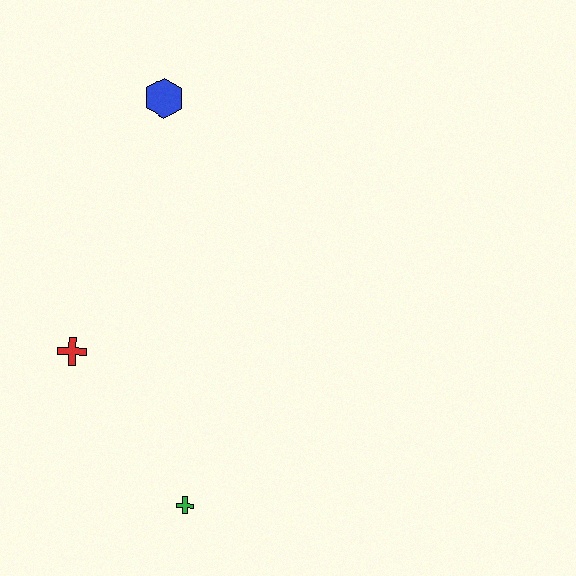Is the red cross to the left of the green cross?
Yes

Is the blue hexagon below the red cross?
No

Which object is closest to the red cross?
The green cross is closest to the red cross.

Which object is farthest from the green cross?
The blue hexagon is farthest from the green cross.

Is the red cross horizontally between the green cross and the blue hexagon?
No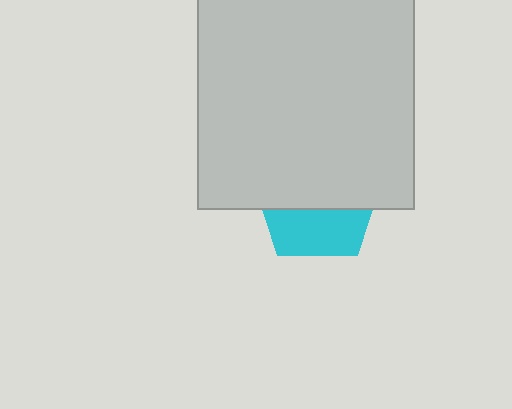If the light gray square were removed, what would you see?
You would see the complete cyan pentagon.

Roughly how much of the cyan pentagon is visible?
A small part of it is visible (roughly 39%).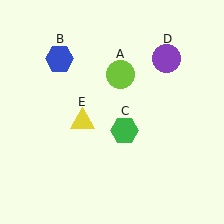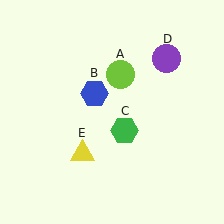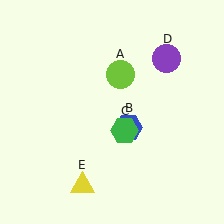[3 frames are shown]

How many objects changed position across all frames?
2 objects changed position: blue hexagon (object B), yellow triangle (object E).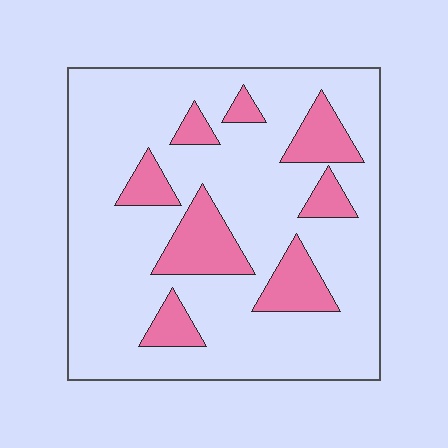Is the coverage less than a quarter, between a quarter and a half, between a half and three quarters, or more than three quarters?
Less than a quarter.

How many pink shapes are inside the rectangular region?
8.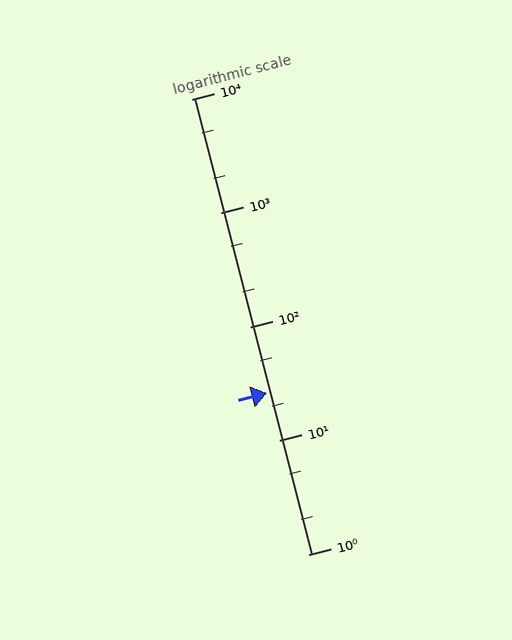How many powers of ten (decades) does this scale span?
The scale spans 4 decades, from 1 to 10000.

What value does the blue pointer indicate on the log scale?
The pointer indicates approximately 26.